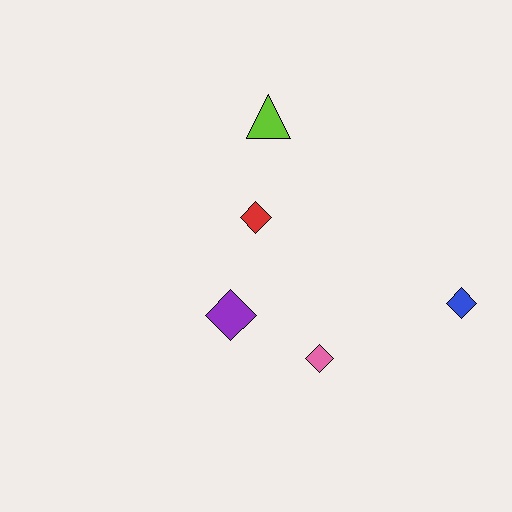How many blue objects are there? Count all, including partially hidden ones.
There is 1 blue object.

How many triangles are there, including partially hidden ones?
There is 1 triangle.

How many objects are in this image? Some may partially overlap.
There are 5 objects.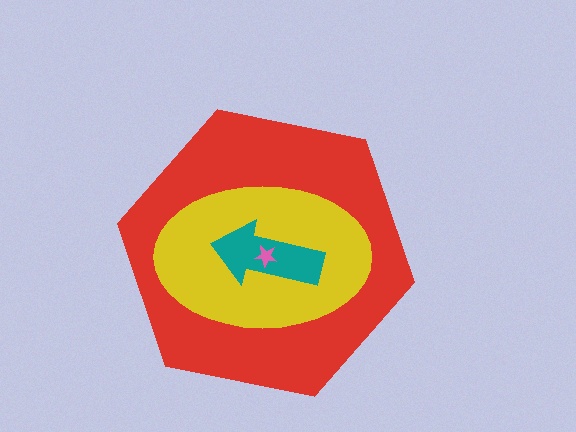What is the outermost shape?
The red hexagon.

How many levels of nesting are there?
4.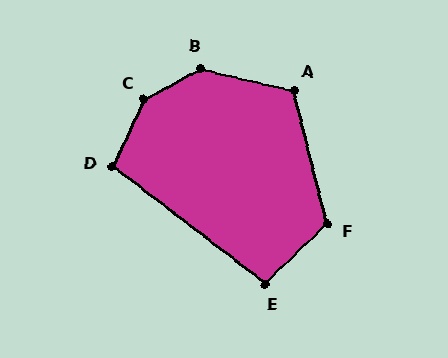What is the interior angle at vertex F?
Approximately 120 degrees (obtuse).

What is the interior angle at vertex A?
Approximately 117 degrees (obtuse).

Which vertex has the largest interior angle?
C, at approximately 144 degrees.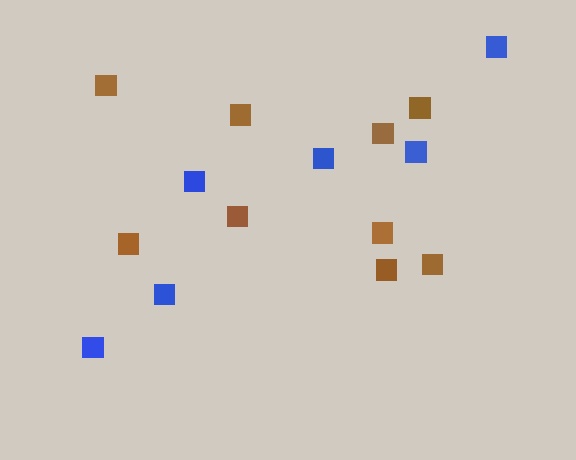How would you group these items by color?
There are 2 groups: one group of blue squares (6) and one group of brown squares (9).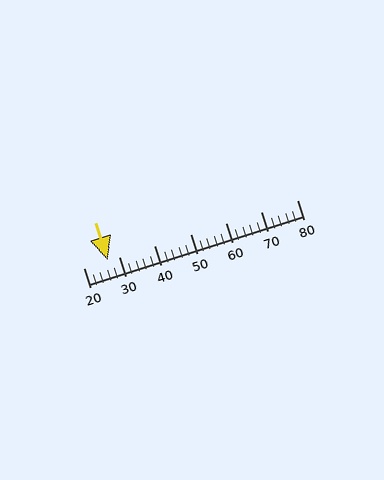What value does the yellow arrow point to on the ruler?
The yellow arrow points to approximately 27.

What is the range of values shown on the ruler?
The ruler shows values from 20 to 80.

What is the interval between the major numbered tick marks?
The major tick marks are spaced 10 units apart.